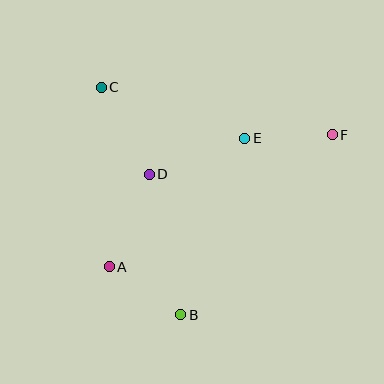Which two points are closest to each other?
Points A and B are closest to each other.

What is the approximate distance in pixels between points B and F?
The distance between B and F is approximately 235 pixels.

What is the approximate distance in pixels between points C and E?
The distance between C and E is approximately 152 pixels.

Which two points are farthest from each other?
Points A and F are farthest from each other.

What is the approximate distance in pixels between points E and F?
The distance between E and F is approximately 88 pixels.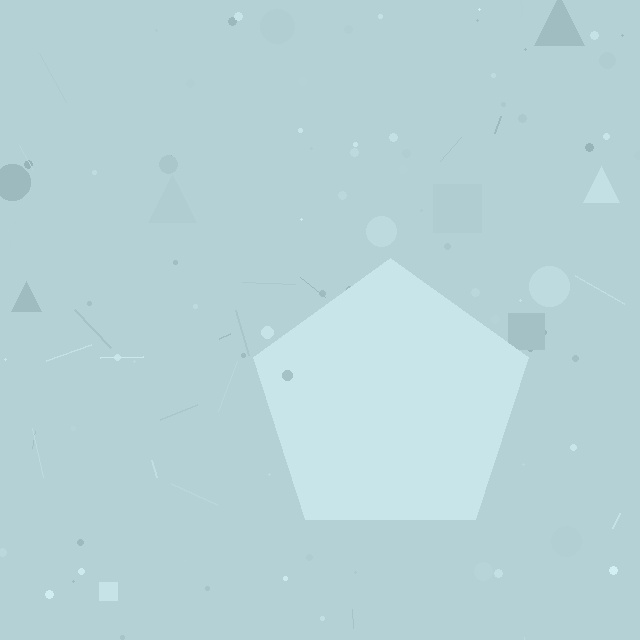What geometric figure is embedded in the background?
A pentagon is embedded in the background.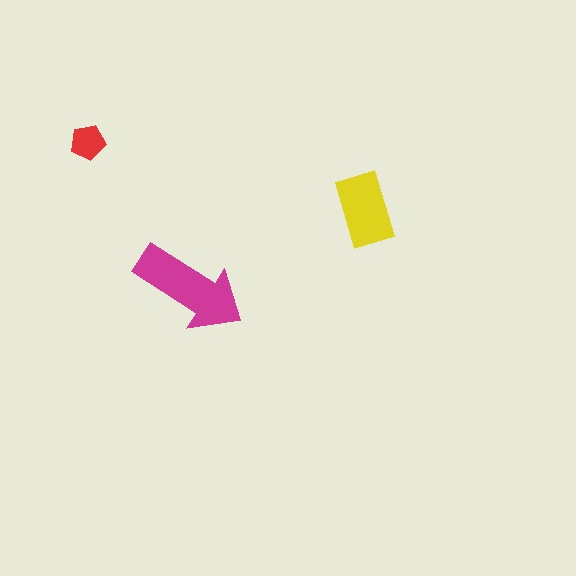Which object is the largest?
The magenta arrow.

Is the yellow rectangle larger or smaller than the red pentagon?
Larger.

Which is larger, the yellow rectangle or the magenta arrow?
The magenta arrow.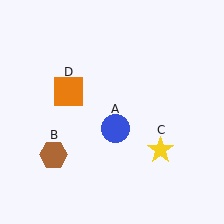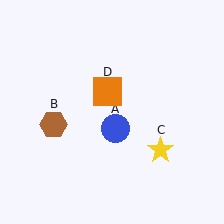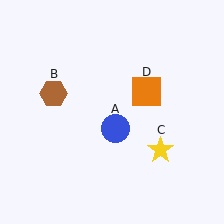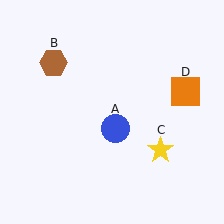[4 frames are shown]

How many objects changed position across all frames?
2 objects changed position: brown hexagon (object B), orange square (object D).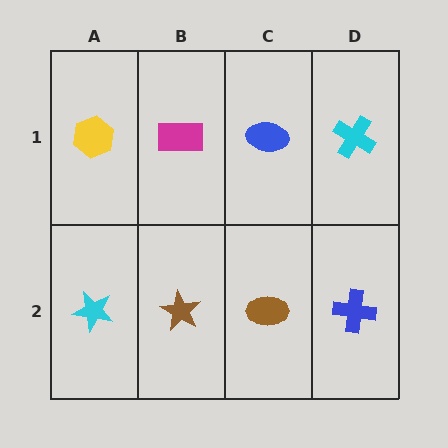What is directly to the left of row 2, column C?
A brown star.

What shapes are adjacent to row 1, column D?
A blue cross (row 2, column D), a blue ellipse (row 1, column C).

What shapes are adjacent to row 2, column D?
A cyan cross (row 1, column D), a brown ellipse (row 2, column C).